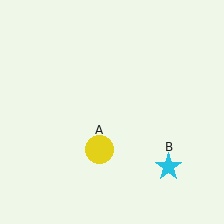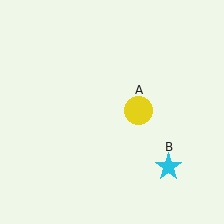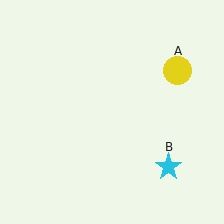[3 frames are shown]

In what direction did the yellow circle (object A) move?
The yellow circle (object A) moved up and to the right.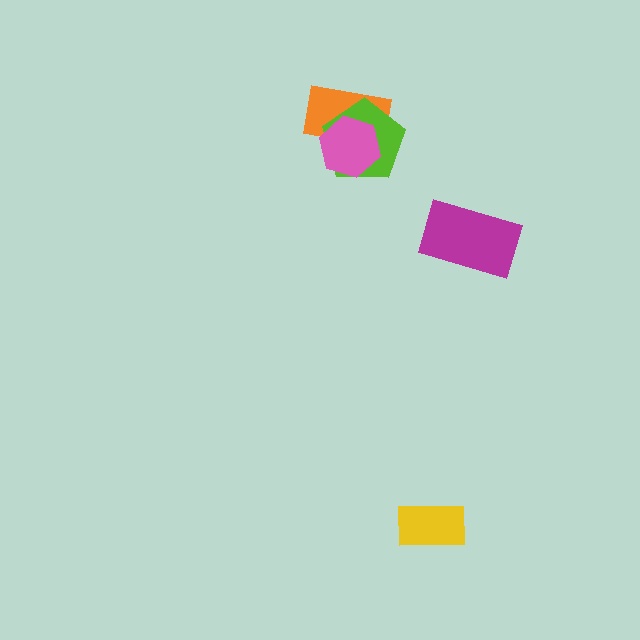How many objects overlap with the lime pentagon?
2 objects overlap with the lime pentagon.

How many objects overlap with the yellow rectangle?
0 objects overlap with the yellow rectangle.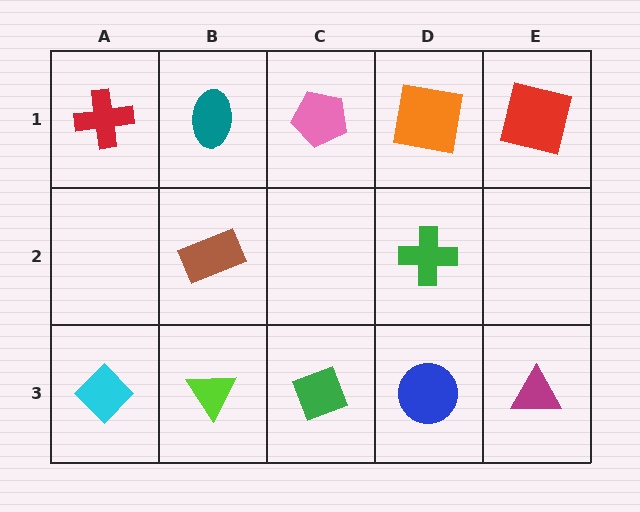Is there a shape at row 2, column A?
No, that cell is empty.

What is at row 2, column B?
A brown rectangle.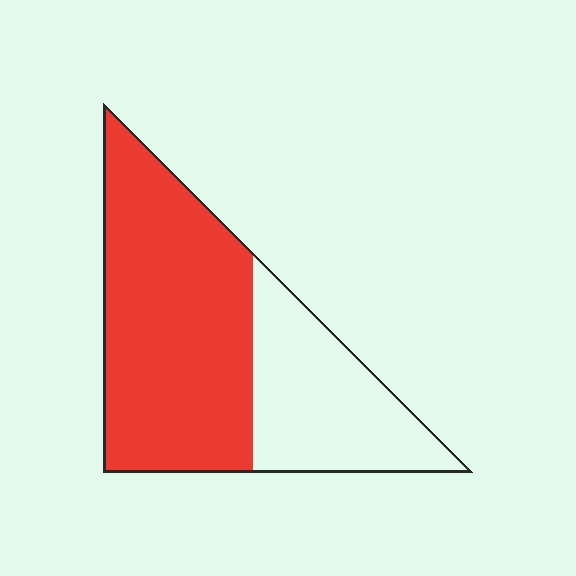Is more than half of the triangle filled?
Yes.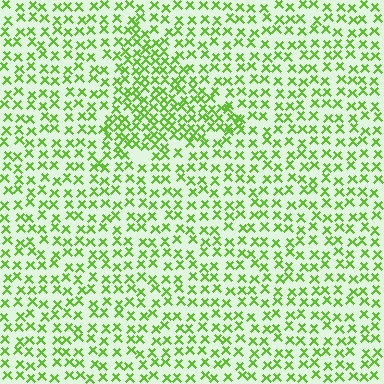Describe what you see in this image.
The image contains small lime elements arranged at two different densities. A triangle-shaped region is visible where the elements are more densely packed than the surrounding area.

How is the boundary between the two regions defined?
The boundary is defined by a change in element density (approximately 1.7x ratio). All elements are the same color, size, and shape.